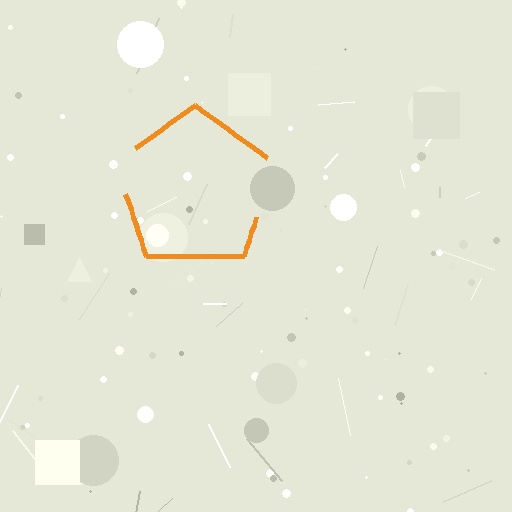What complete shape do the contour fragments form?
The contour fragments form a pentagon.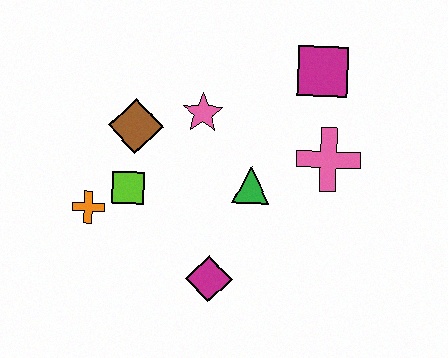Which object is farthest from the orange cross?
The magenta square is farthest from the orange cross.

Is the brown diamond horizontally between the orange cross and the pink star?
Yes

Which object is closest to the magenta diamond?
The green triangle is closest to the magenta diamond.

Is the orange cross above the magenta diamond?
Yes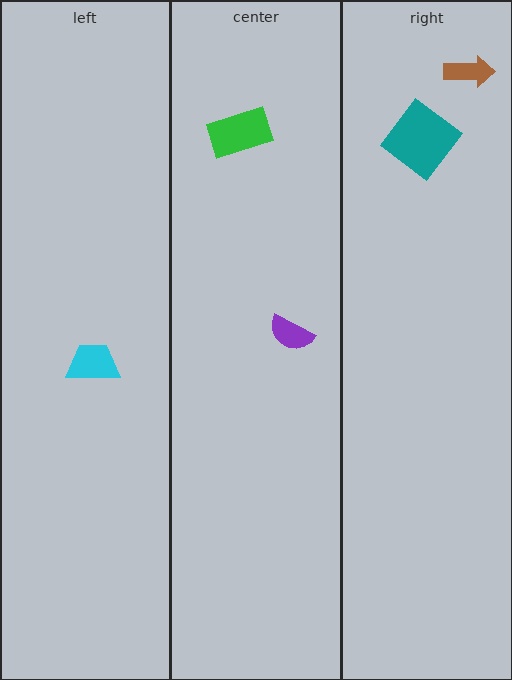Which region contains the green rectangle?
The center region.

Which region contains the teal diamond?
The right region.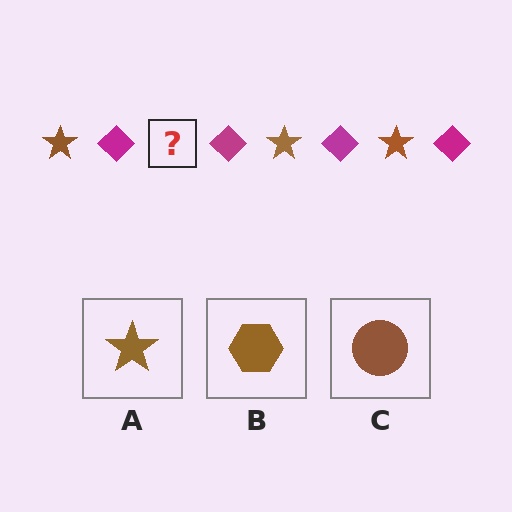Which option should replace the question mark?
Option A.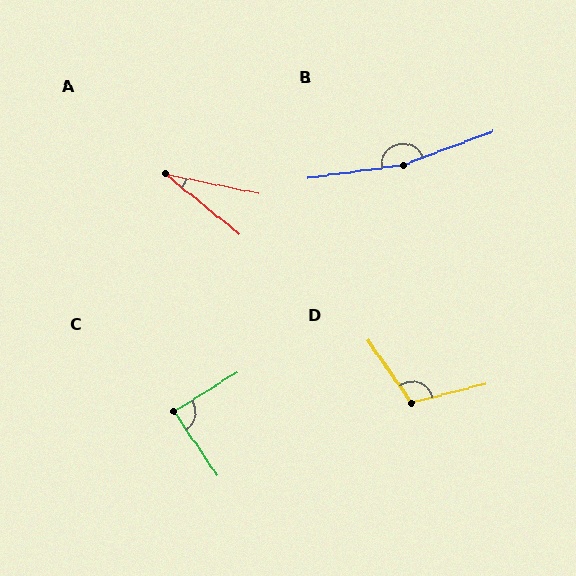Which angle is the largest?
B, at approximately 167 degrees.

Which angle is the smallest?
A, at approximately 28 degrees.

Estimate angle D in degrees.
Approximately 111 degrees.